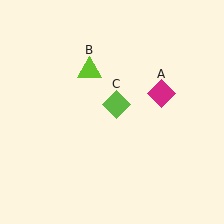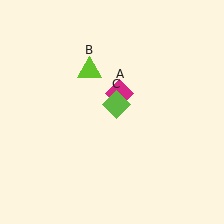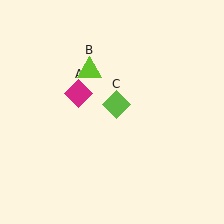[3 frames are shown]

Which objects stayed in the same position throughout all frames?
Lime triangle (object B) and lime diamond (object C) remained stationary.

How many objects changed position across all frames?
1 object changed position: magenta diamond (object A).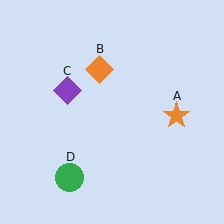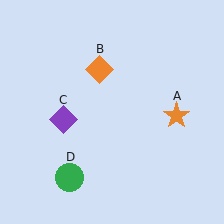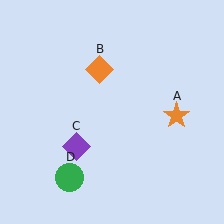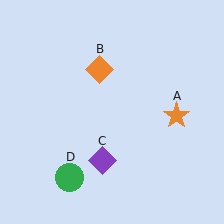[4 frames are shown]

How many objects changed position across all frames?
1 object changed position: purple diamond (object C).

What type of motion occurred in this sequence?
The purple diamond (object C) rotated counterclockwise around the center of the scene.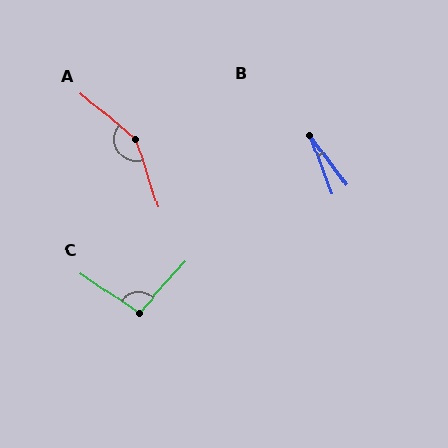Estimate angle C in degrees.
Approximately 97 degrees.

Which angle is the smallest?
B, at approximately 16 degrees.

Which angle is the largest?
A, at approximately 148 degrees.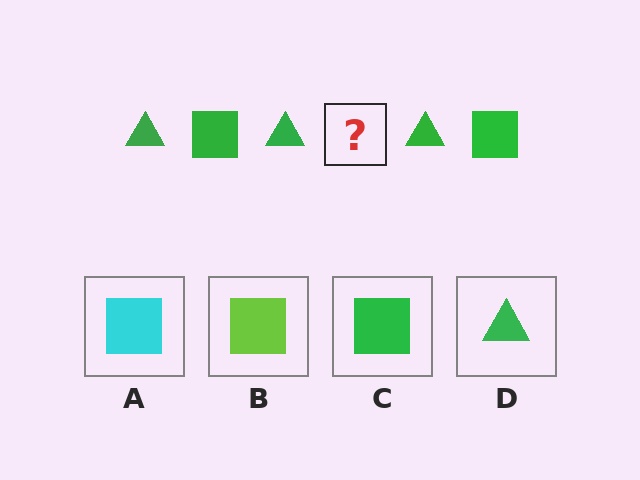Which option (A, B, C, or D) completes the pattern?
C.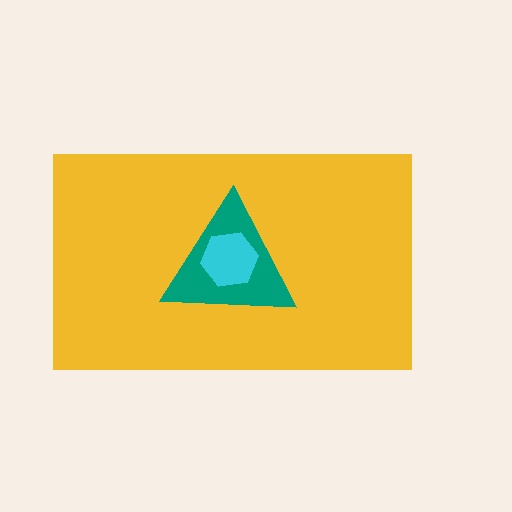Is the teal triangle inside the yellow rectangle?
Yes.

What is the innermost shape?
The cyan hexagon.